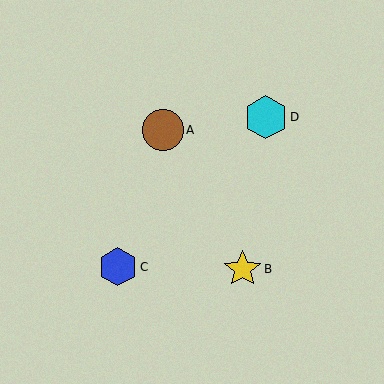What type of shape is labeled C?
Shape C is a blue hexagon.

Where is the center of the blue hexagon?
The center of the blue hexagon is at (118, 267).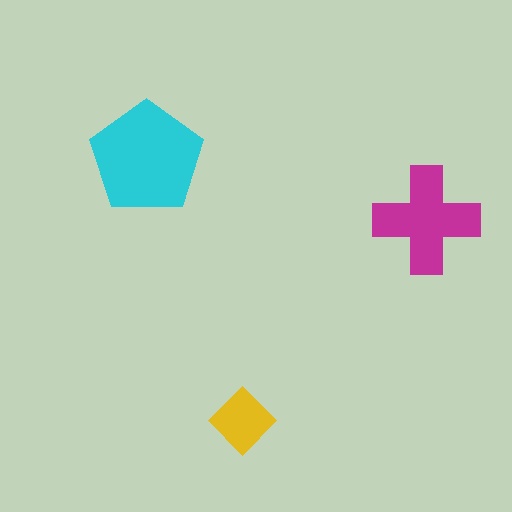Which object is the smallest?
The yellow diamond.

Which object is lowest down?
The yellow diamond is bottommost.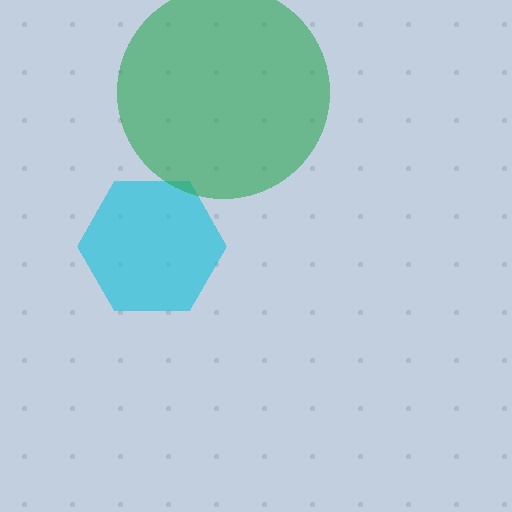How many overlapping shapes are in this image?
There are 2 overlapping shapes in the image.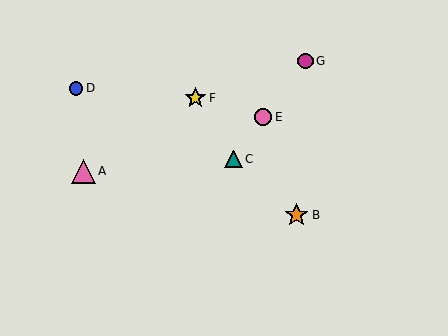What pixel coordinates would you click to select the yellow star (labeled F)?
Click at (195, 98) to select the yellow star F.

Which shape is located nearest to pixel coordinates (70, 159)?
The pink triangle (labeled A) at (83, 171) is nearest to that location.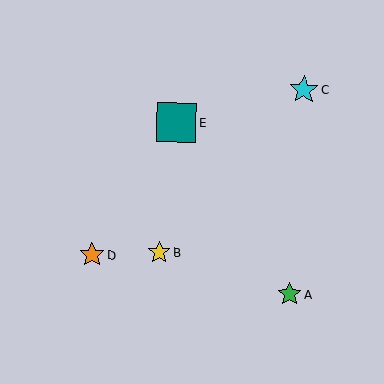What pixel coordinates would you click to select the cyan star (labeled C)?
Click at (304, 90) to select the cyan star C.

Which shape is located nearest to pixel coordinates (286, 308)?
The green star (labeled A) at (289, 294) is nearest to that location.